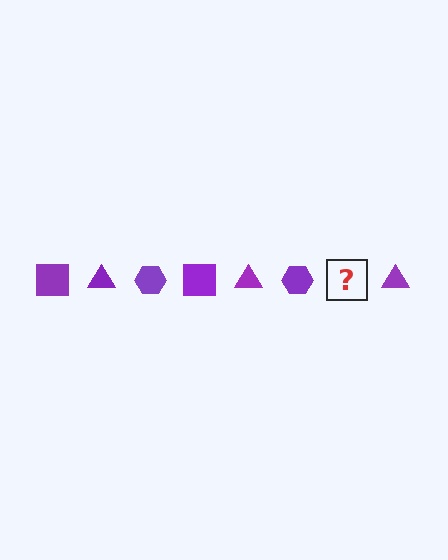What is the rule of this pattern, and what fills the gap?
The rule is that the pattern cycles through square, triangle, hexagon shapes in purple. The gap should be filled with a purple square.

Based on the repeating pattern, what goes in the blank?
The blank should be a purple square.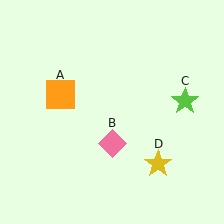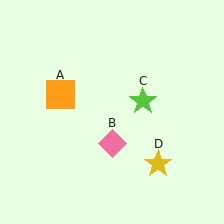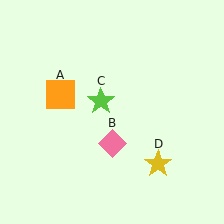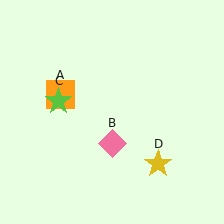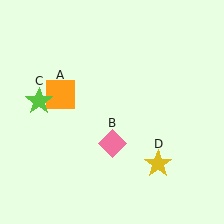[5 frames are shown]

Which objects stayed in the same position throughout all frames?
Orange square (object A) and pink diamond (object B) and yellow star (object D) remained stationary.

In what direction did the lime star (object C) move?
The lime star (object C) moved left.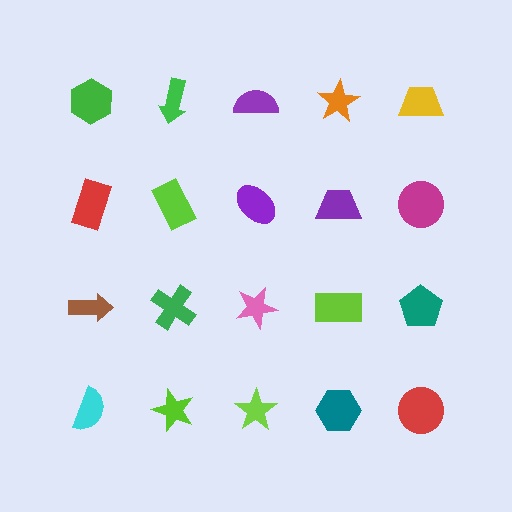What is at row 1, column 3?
A purple semicircle.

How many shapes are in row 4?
5 shapes.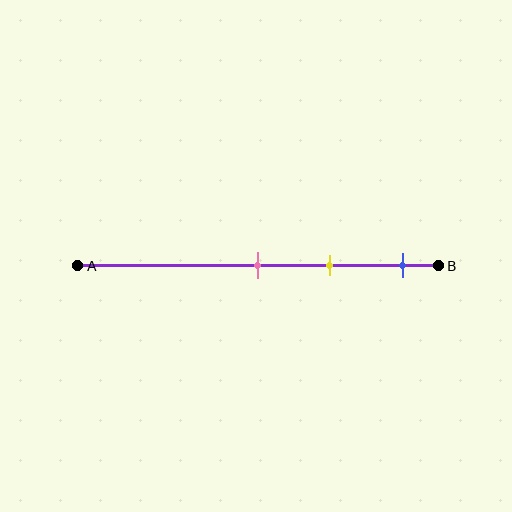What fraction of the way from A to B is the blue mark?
The blue mark is approximately 90% (0.9) of the way from A to B.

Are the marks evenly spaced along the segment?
Yes, the marks are approximately evenly spaced.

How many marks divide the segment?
There are 3 marks dividing the segment.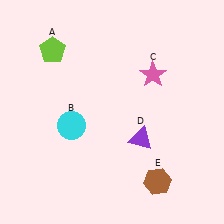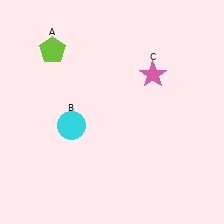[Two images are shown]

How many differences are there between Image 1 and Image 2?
There are 2 differences between the two images.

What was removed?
The purple triangle (D), the brown hexagon (E) were removed in Image 2.